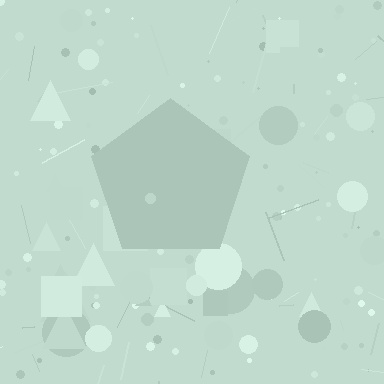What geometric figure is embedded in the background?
A pentagon is embedded in the background.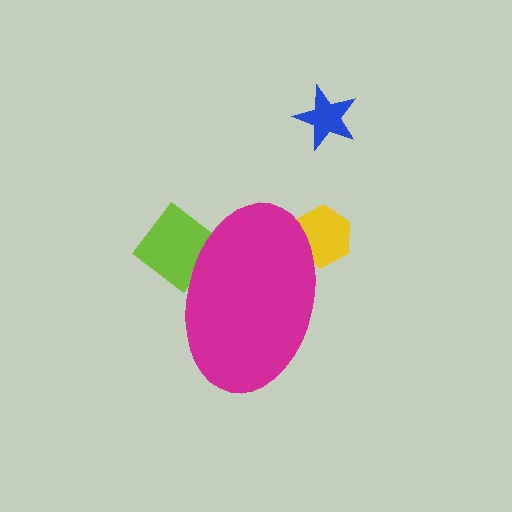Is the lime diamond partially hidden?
Yes, the lime diamond is partially hidden behind the magenta ellipse.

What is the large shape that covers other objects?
A magenta ellipse.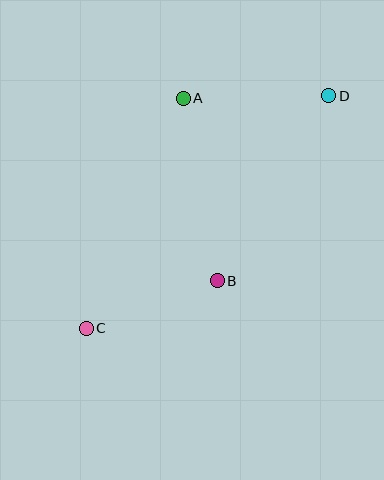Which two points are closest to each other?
Points B and C are closest to each other.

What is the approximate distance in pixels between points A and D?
The distance between A and D is approximately 146 pixels.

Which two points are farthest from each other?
Points C and D are farthest from each other.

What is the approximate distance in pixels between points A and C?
The distance between A and C is approximately 249 pixels.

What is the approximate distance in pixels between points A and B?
The distance between A and B is approximately 185 pixels.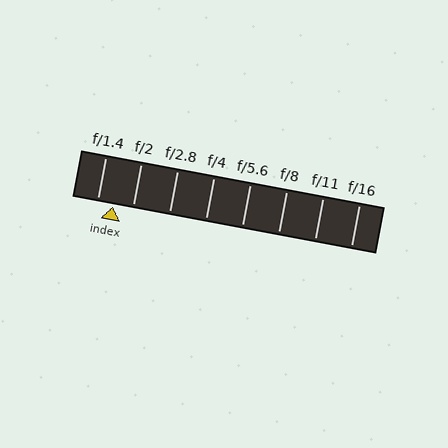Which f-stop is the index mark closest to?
The index mark is closest to f/1.4.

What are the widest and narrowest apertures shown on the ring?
The widest aperture shown is f/1.4 and the narrowest is f/16.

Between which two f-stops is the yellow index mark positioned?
The index mark is between f/1.4 and f/2.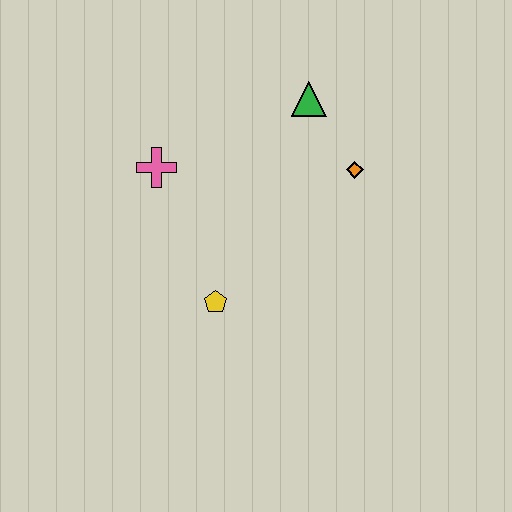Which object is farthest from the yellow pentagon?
The green triangle is farthest from the yellow pentagon.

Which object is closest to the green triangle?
The orange diamond is closest to the green triangle.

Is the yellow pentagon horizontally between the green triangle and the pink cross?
Yes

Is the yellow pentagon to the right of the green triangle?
No